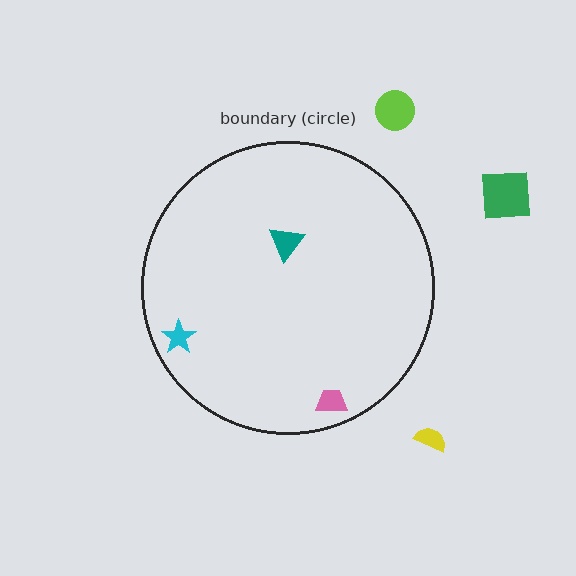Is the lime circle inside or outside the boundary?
Outside.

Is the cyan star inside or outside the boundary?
Inside.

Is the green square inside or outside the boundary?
Outside.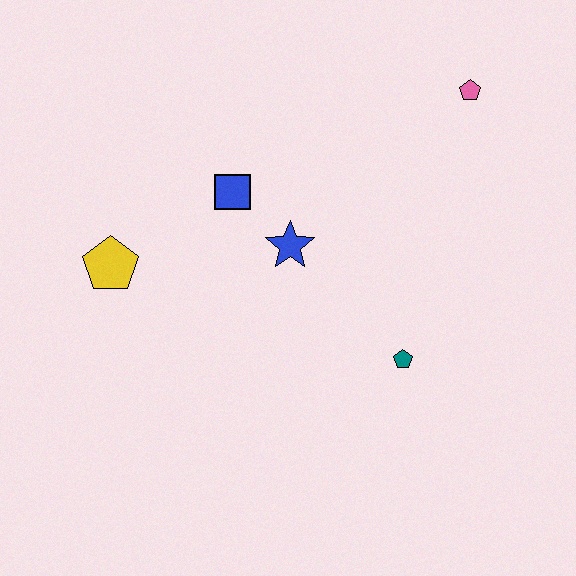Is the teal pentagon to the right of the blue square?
Yes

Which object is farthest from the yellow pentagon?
The pink pentagon is farthest from the yellow pentagon.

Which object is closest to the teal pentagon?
The blue star is closest to the teal pentagon.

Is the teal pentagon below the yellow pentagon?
Yes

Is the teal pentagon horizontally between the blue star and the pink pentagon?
Yes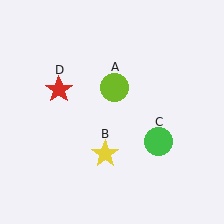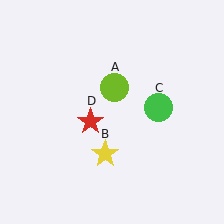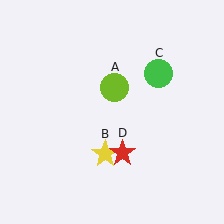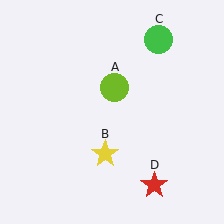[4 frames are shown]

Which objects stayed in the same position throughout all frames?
Lime circle (object A) and yellow star (object B) remained stationary.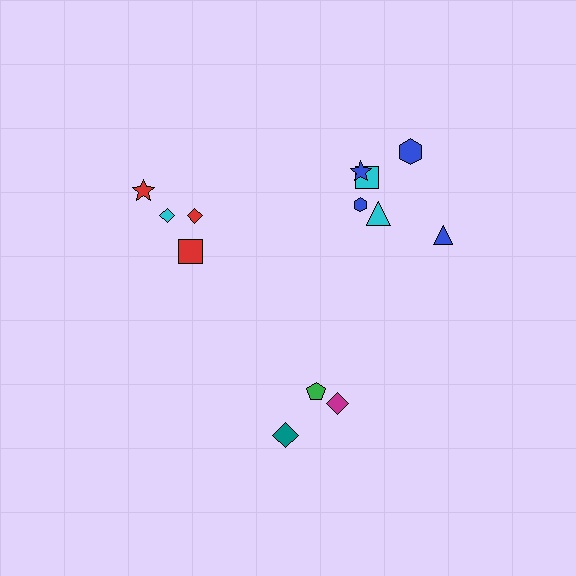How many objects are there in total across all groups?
There are 13 objects.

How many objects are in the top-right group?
There are 6 objects.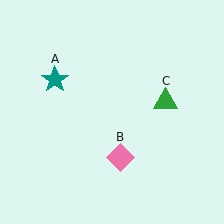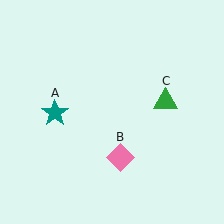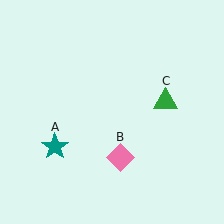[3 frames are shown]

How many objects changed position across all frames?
1 object changed position: teal star (object A).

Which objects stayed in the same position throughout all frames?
Pink diamond (object B) and green triangle (object C) remained stationary.